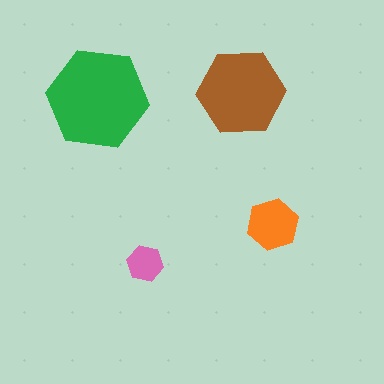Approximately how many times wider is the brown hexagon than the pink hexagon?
About 2.5 times wider.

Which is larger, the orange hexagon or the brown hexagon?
The brown one.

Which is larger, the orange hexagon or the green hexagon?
The green one.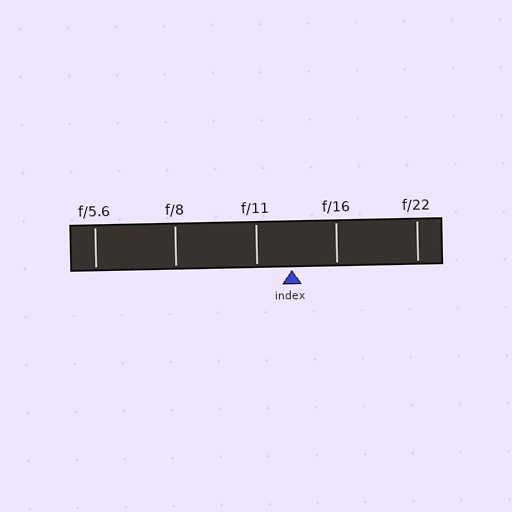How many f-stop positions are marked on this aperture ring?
There are 5 f-stop positions marked.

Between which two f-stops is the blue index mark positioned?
The index mark is between f/11 and f/16.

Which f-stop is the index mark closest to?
The index mark is closest to f/11.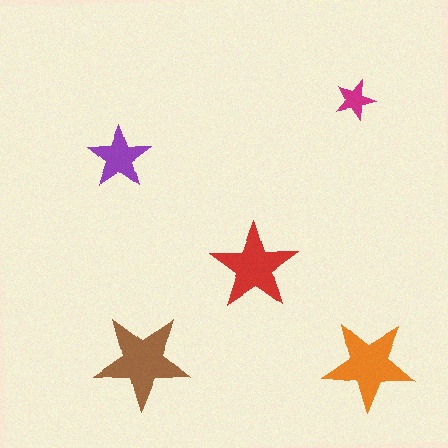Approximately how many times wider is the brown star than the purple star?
About 1.5 times wider.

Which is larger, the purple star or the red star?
The red one.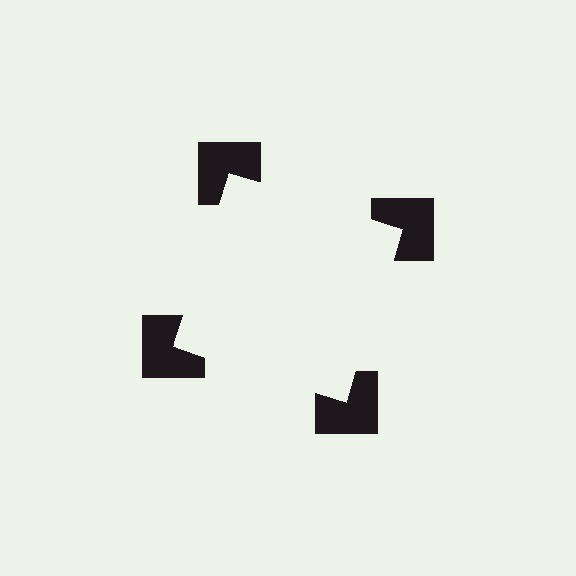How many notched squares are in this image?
There are 4 — one at each vertex of the illusory square.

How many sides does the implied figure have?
4 sides.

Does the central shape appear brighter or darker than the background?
It typically appears slightly brighter than the background, even though no actual brightness change is drawn.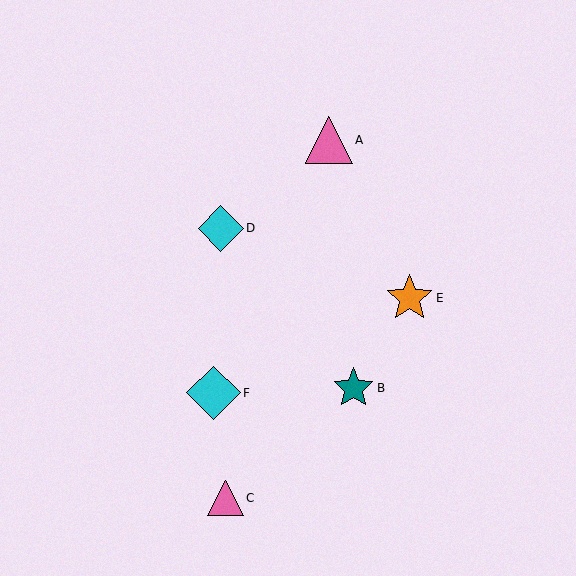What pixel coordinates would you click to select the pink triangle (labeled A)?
Click at (329, 140) to select the pink triangle A.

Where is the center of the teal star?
The center of the teal star is at (353, 388).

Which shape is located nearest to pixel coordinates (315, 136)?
The pink triangle (labeled A) at (329, 140) is nearest to that location.